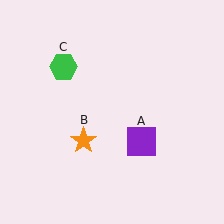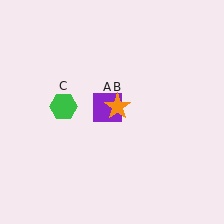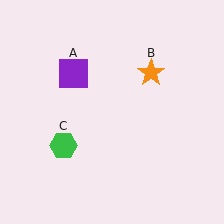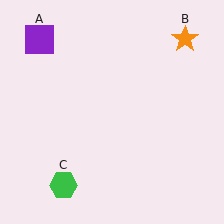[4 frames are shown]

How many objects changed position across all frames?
3 objects changed position: purple square (object A), orange star (object B), green hexagon (object C).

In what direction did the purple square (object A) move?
The purple square (object A) moved up and to the left.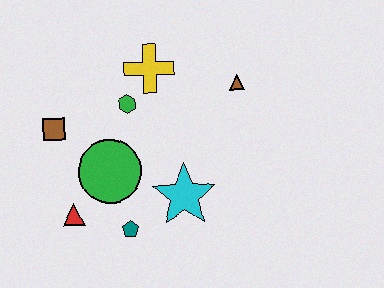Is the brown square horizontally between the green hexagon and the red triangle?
No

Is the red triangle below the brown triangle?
Yes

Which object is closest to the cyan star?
The teal pentagon is closest to the cyan star.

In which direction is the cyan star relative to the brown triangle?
The cyan star is below the brown triangle.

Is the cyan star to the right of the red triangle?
Yes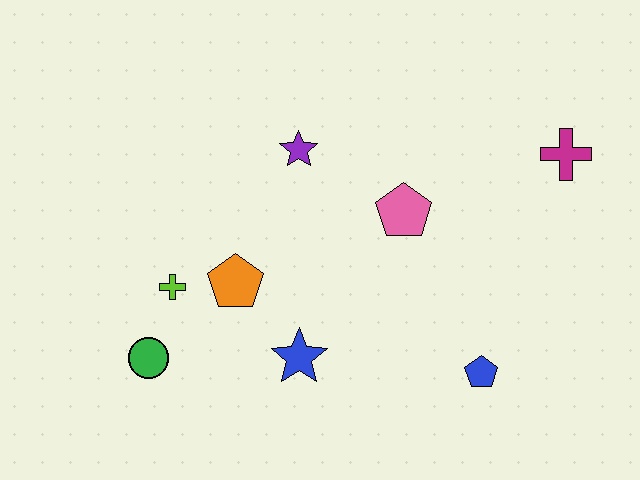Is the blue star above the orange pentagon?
No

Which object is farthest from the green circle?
The magenta cross is farthest from the green circle.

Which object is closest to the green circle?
The lime cross is closest to the green circle.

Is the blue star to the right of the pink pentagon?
No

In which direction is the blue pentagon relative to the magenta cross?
The blue pentagon is below the magenta cross.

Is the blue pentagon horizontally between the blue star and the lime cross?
No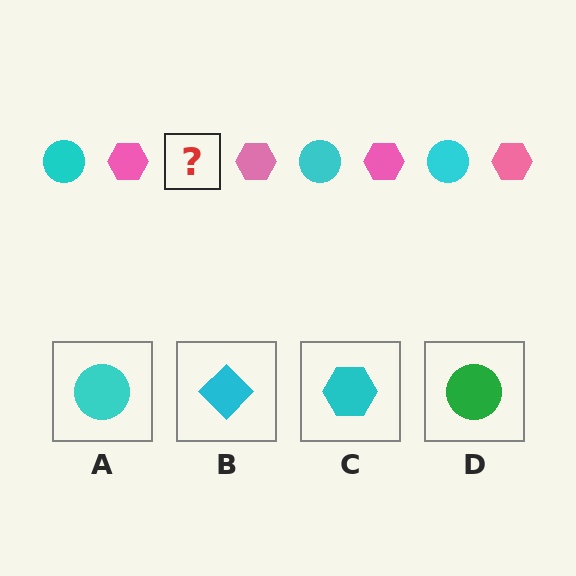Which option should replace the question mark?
Option A.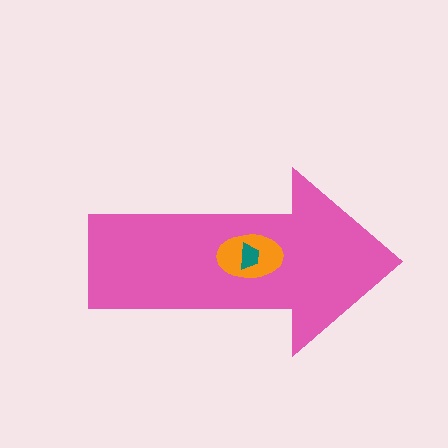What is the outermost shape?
The pink arrow.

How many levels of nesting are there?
3.